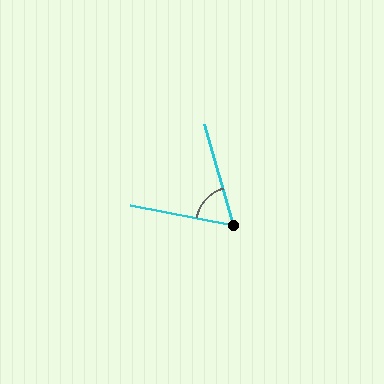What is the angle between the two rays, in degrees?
Approximately 63 degrees.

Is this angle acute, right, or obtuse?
It is acute.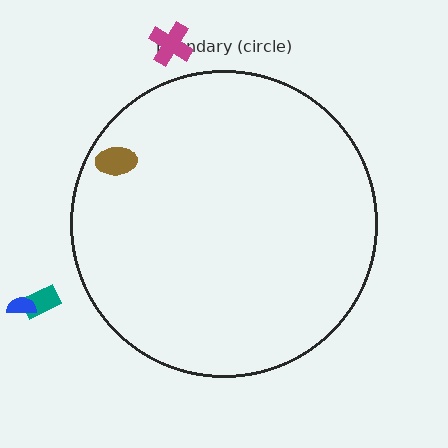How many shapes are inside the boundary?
1 inside, 3 outside.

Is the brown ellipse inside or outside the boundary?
Inside.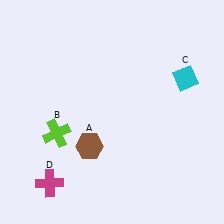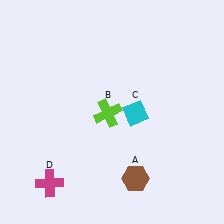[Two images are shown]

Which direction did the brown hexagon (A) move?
The brown hexagon (A) moved right.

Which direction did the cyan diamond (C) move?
The cyan diamond (C) moved left.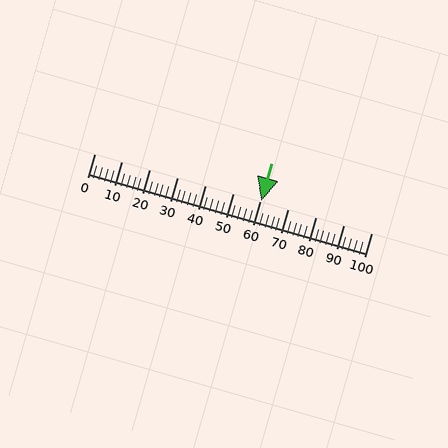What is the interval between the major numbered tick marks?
The major tick marks are spaced 10 units apart.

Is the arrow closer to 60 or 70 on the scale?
The arrow is closer to 60.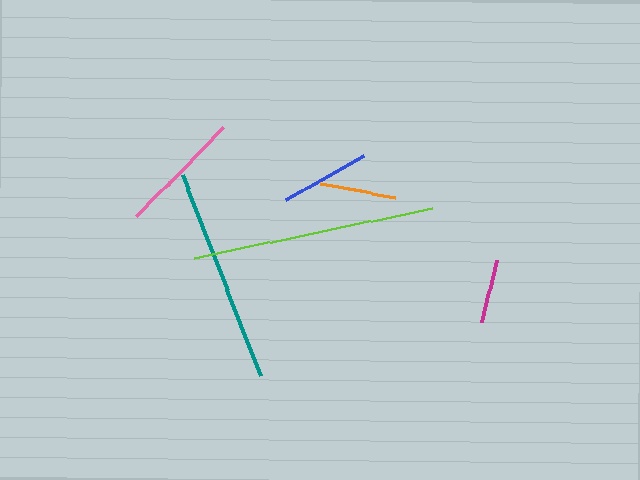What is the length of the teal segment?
The teal segment is approximately 216 pixels long.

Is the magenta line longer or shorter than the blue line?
The blue line is longer than the magenta line.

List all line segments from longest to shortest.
From longest to shortest: lime, teal, pink, blue, orange, magenta.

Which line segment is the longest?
The lime line is the longest at approximately 244 pixels.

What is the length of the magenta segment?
The magenta segment is approximately 63 pixels long.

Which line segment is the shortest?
The magenta line is the shortest at approximately 63 pixels.